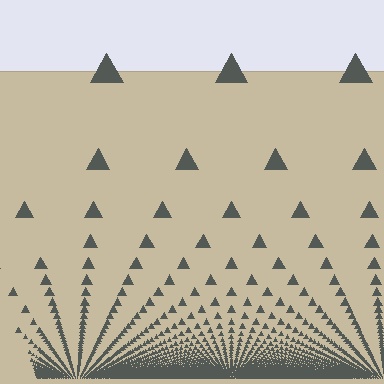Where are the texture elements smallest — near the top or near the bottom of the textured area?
Near the bottom.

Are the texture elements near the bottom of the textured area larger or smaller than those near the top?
Smaller. The gradient is inverted — elements near the bottom are smaller and denser.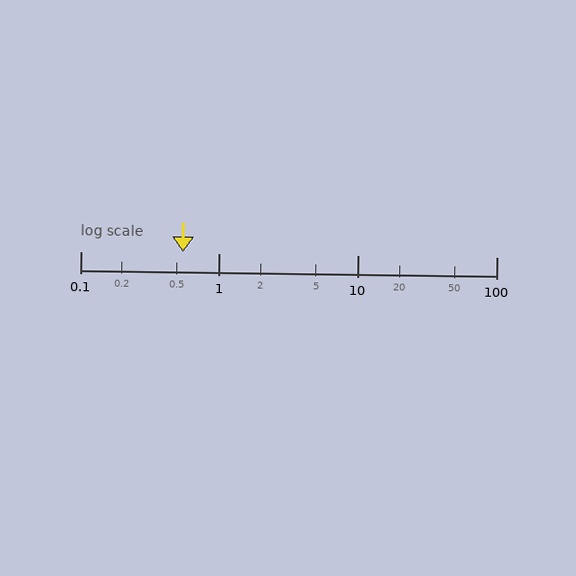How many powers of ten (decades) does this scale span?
The scale spans 3 decades, from 0.1 to 100.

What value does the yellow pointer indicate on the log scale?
The pointer indicates approximately 0.55.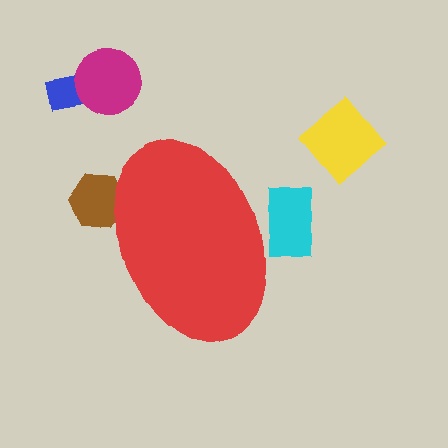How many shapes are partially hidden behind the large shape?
2 shapes are partially hidden.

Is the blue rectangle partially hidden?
No, the blue rectangle is fully visible.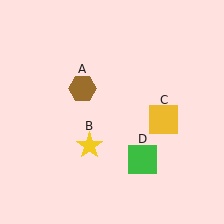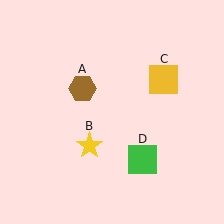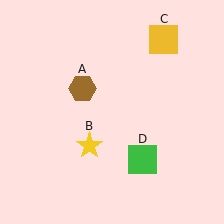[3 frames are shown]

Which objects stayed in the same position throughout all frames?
Brown hexagon (object A) and yellow star (object B) and green square (object D) remained stationary.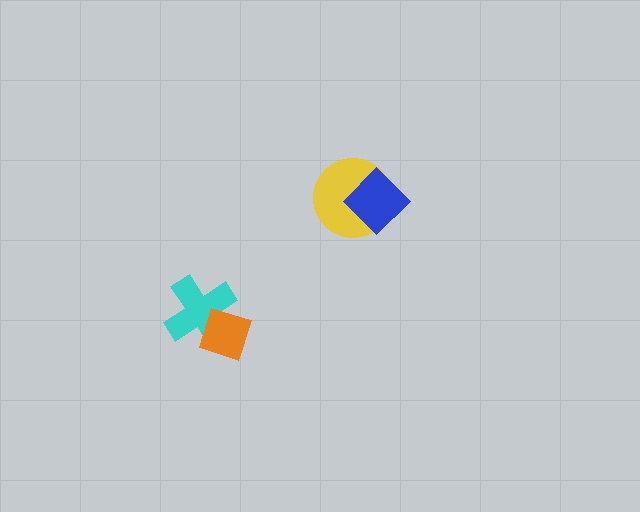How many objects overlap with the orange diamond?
1 object overlaps with the orange diamond.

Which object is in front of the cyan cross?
The orange diamond is in front of the cyan cross.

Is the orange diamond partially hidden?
No, no other shape covers it.